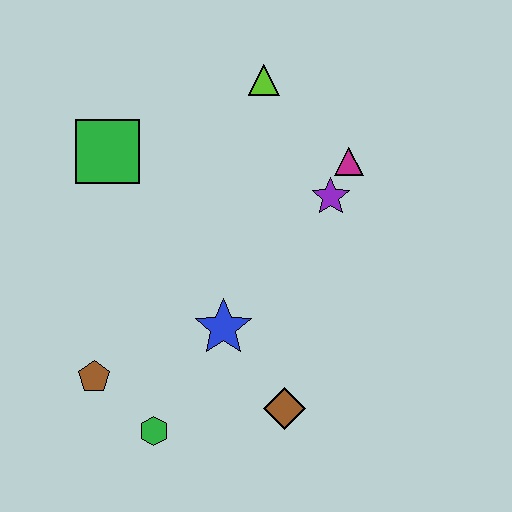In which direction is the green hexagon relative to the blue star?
The green hexagon is below the blue star.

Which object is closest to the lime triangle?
The magenta triangle is closest to the lime triangle.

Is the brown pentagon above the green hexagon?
Yes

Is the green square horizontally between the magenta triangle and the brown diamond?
No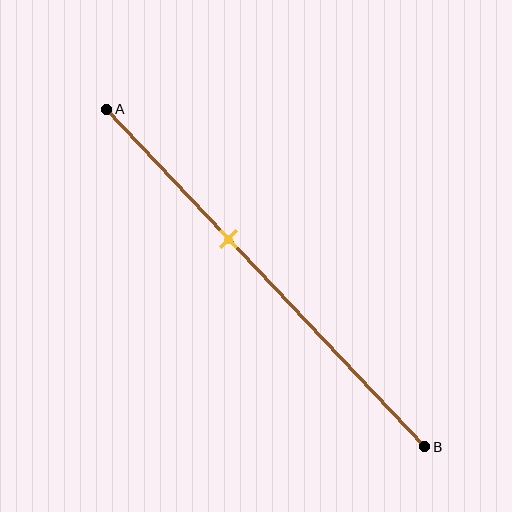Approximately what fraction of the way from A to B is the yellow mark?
The yellow mark is approximately 40% of the way from A to B.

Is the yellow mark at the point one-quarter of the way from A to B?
No, the mark is at about 40% from A, not at the 25% one-quarter point.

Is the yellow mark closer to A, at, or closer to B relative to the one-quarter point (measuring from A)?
The yellow mark is closer to point B than the one-quarter point of segment AB.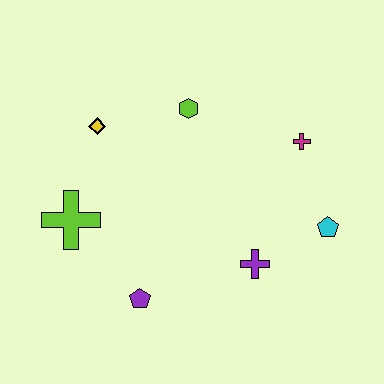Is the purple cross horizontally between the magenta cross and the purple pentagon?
Yes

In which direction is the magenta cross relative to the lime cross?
The magenta cross is to the right of the lime cross.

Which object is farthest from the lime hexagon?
The purple pentagon is farthest from the lime hexagon.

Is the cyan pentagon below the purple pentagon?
No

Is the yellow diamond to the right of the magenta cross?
No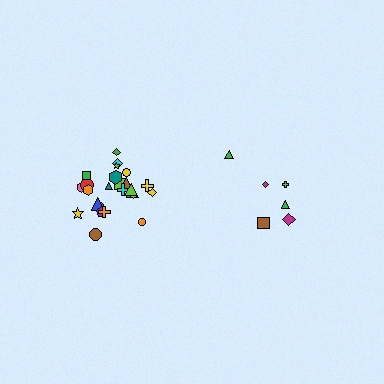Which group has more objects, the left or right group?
The left group.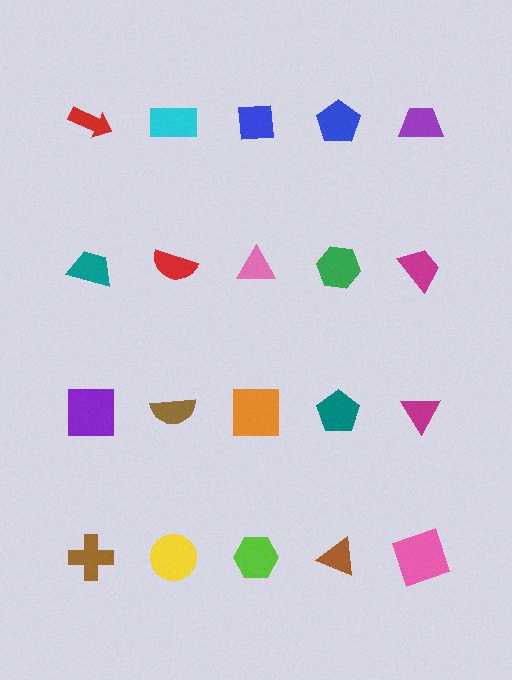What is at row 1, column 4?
A blue pentagon.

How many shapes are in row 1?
5 shapes.